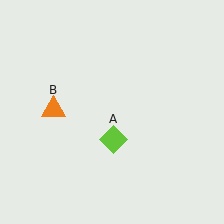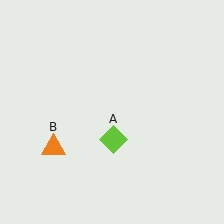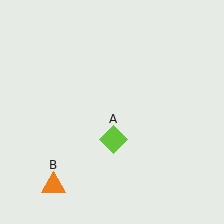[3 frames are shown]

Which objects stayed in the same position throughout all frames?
Lime diamond (object A) remained stationary.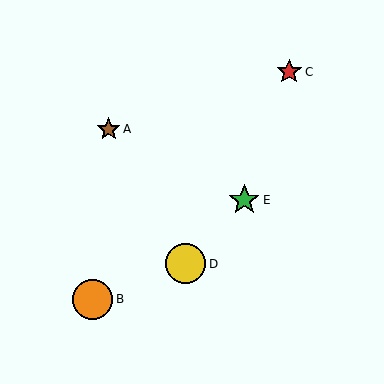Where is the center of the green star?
The center of the green star is at (244, 200).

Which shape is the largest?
The orange circle (labeled B) is the largest.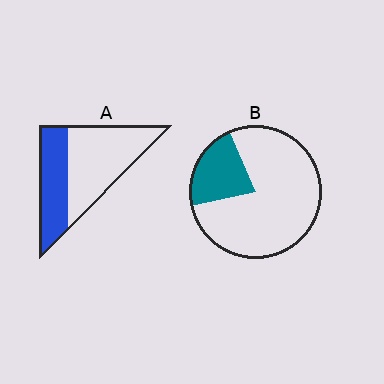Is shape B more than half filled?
No.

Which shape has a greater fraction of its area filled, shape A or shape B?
Shape A.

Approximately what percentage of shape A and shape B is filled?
A is approximately 40% and B is approximately 20%.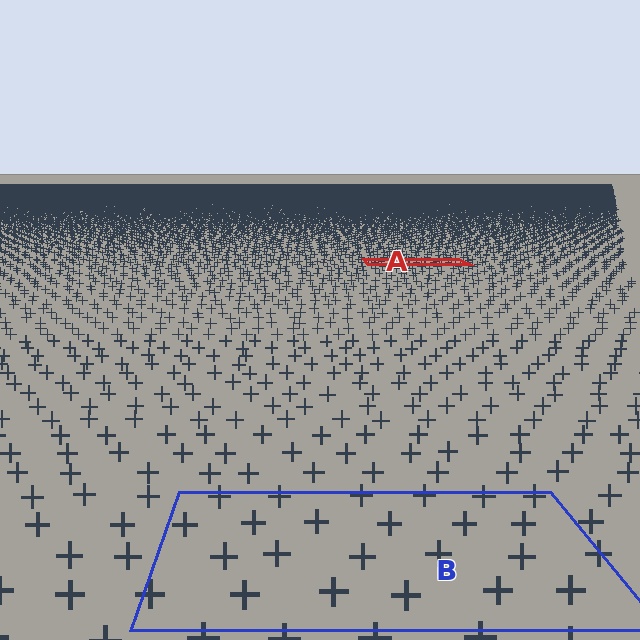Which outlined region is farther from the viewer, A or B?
Region A is farther from the viewer — the texture elements inside it appear smaller and more densely packed.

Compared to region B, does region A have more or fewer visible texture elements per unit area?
Region A has more texture elements per unit area — they are packed more densely because it is farther away.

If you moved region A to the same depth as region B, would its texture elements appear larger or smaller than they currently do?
They would appear larger. At a closer depth, the same texture elements are projected at a bigger on-screen size.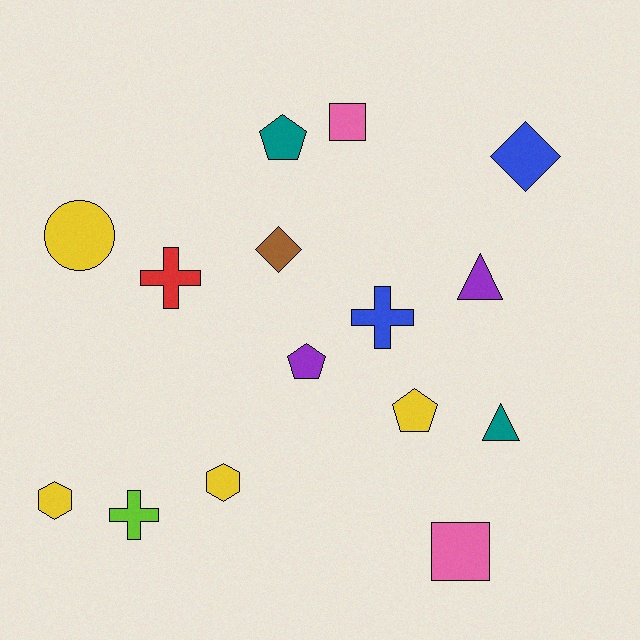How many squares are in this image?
There are 2 squares.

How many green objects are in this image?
There are no green objects.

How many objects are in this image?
There are 15 objects.